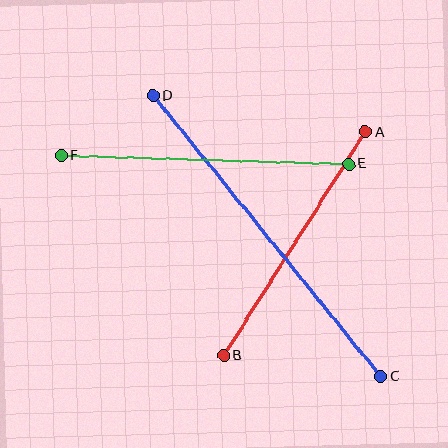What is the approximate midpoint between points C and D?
The midpoint is at approximately (267, 236) pixels.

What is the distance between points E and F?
The distance is approximately 288 pixels.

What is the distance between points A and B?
The distance is approximately 264 pixels.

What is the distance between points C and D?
The distance is approximately 361 pixels.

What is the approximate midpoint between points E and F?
The midpoint is at approximately (205, 160) pixels.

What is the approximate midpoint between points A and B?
The midpoint is at approximately (295, 243) pixels.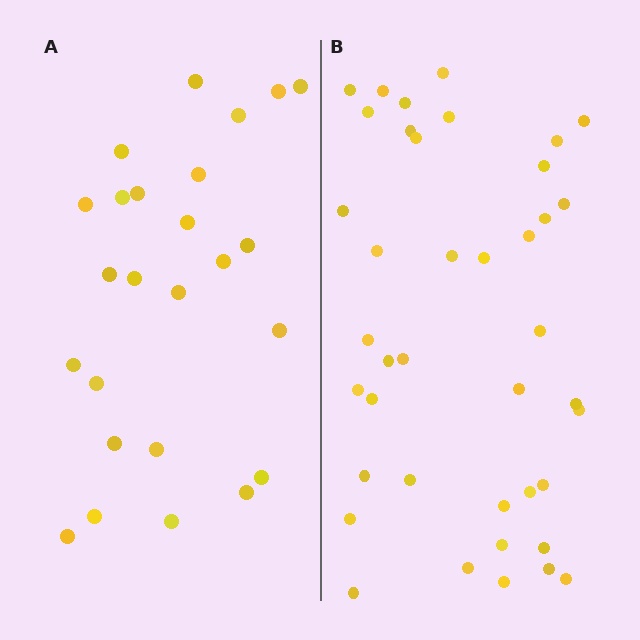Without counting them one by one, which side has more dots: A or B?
Region B (the right region) has more dots.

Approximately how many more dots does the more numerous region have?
Region B has approximately 15 more dots than region A.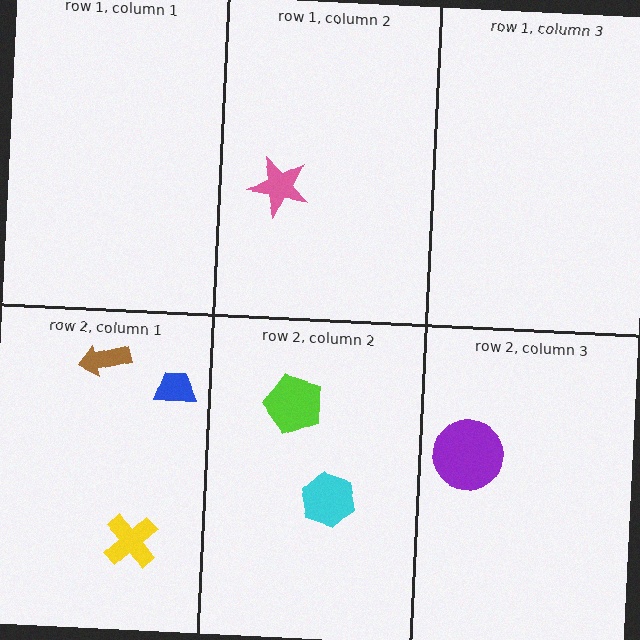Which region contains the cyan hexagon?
The row 2, column 2 region.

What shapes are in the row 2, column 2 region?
The lime pentagon, the cyan hexagon.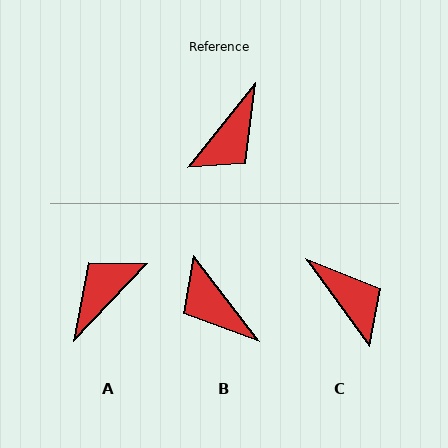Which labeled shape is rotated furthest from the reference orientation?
A, about 176 degrees away.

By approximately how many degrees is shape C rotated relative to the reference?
Approximately 75 degrees counter-clockwise.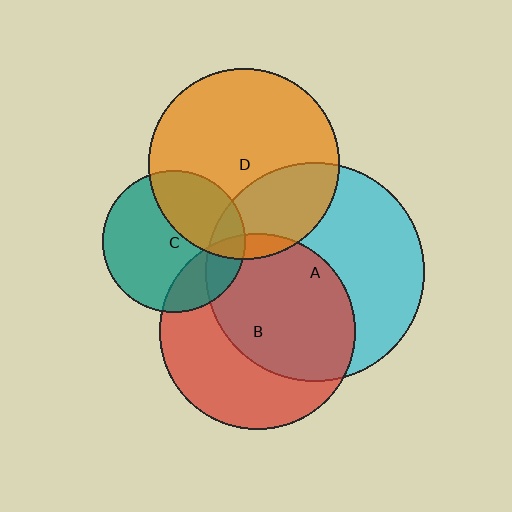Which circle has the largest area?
Circle A (cyan).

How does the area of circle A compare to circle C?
Approximately 2.4 times.